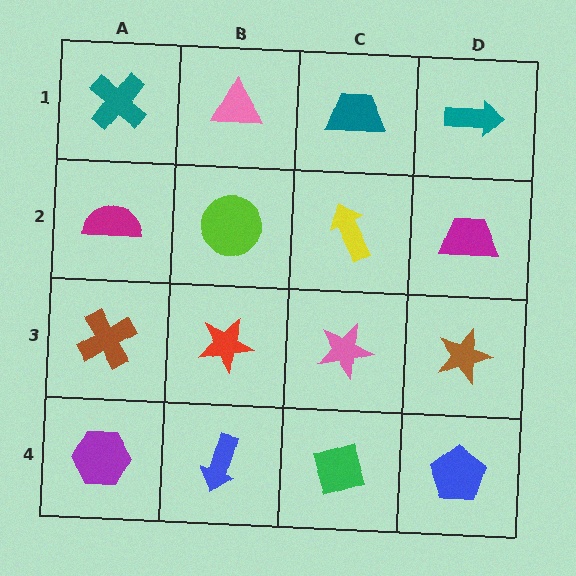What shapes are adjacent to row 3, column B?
A lime circle (row 2, column B), a blue arrow (row 4, column B), a brown cross (row 3, column A), a pink star (row 3, column C).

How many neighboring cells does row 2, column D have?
3.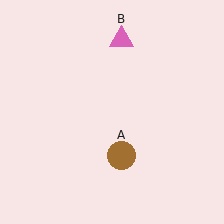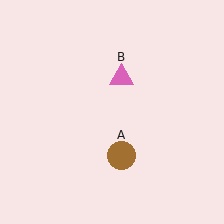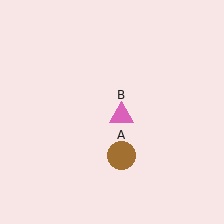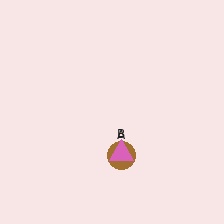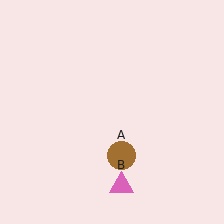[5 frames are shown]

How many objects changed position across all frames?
1 object changed position: pink triangle (object B).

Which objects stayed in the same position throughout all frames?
Brown circle (object A) remained stationary.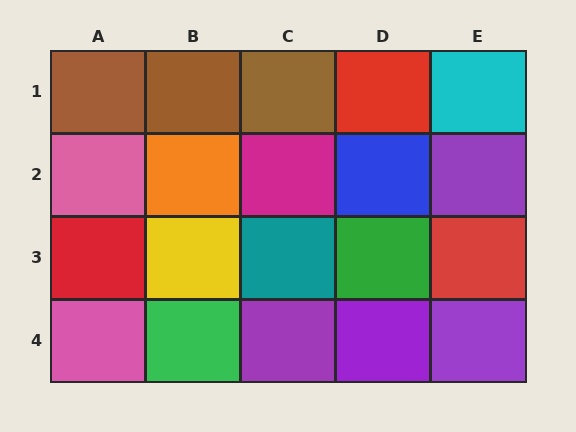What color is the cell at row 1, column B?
Brown.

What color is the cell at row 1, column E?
Cyan.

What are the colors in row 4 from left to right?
Pink, green, purple, purple, purple.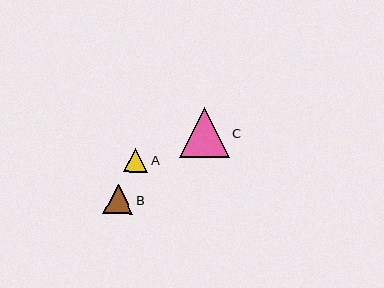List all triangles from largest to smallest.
From largest to smallest: C, B, A.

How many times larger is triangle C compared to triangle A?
Triangle C is approximately 2.1 times the size of triangle A.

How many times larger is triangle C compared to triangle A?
Triangle C is approximately 2.1 times the size of triangle A.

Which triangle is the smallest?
Triangle A is the smallest with a size of approximately 24 pixels.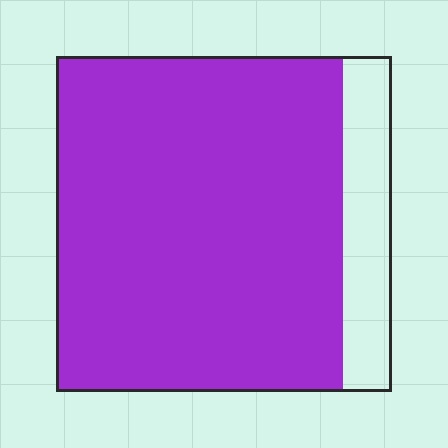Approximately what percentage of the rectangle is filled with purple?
Approximately 85%.